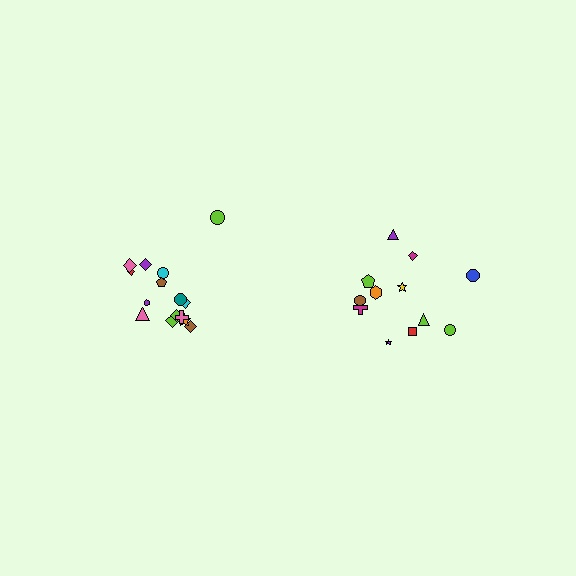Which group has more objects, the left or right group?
The left group.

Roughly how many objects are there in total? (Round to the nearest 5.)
Roughly 25 objects in total.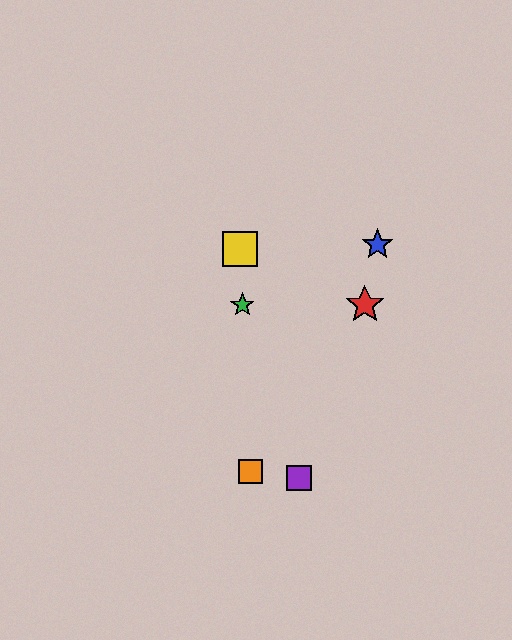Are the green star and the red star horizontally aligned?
Yes, both are at y≈305.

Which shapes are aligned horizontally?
The red star, the green star are aligned horizontally.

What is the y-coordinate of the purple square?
The purple square is at y≈478.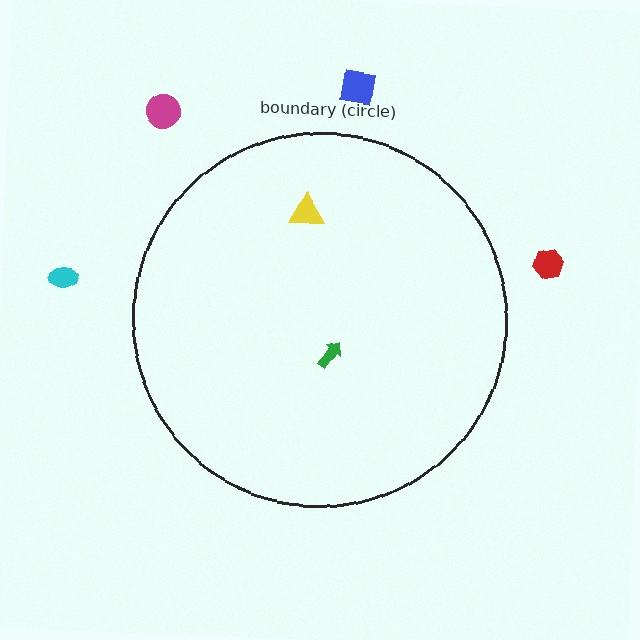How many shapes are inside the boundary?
2 inside, 4 outside.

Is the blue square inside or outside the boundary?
Outside.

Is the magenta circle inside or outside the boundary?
Outside.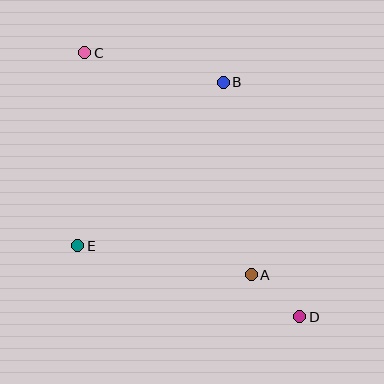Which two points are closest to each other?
Points A and D are closest to each other.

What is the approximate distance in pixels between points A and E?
The distance between A and E is approximately 176 pixels.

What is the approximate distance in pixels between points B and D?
The distance between B and D is approximately 247 pixels.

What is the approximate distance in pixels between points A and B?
The distance between A and B is approximately 195 pixels.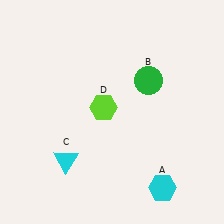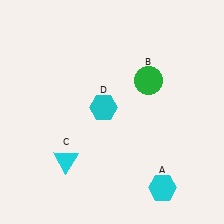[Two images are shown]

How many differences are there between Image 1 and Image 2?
There is 1 difference between the two images.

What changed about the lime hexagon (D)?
In Image 1, D is lime. In Image 2, it changed to cyan.